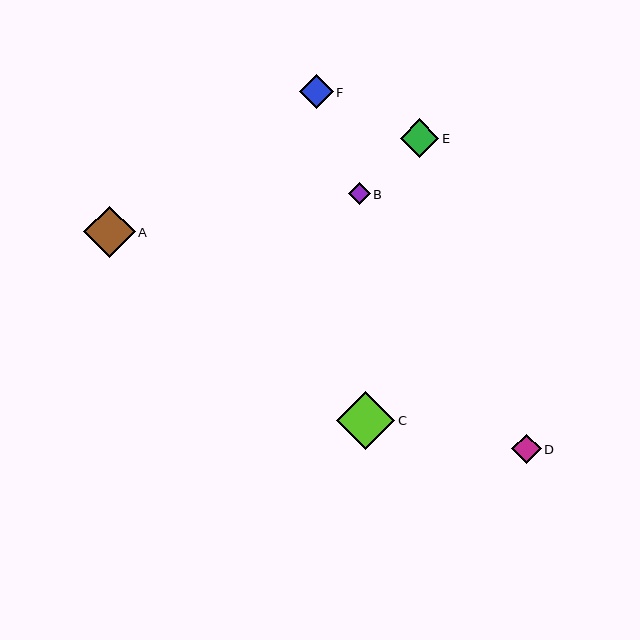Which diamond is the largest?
Diamond C is the largest with a size of approximately 58 pixels.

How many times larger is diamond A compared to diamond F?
Diamond A is approximately 1.5 times the size of diamond F.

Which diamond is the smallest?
Diamond B is the smallest with a size of approximately 22 pixels.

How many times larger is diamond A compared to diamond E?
Diamond A is approximately 1.3 times the size of diamond E.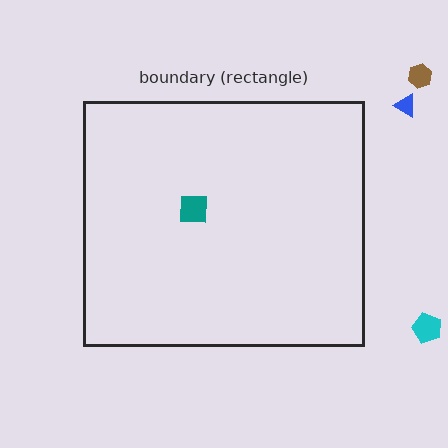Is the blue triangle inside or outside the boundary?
Outside.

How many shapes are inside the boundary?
1 inside, 3 outside.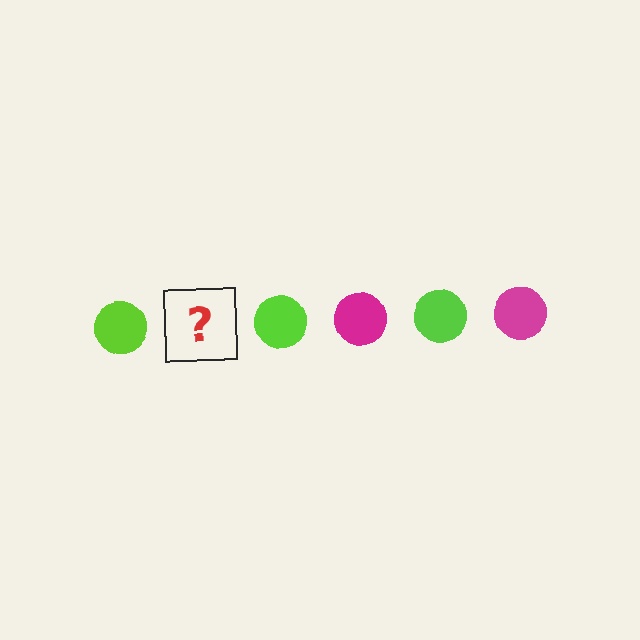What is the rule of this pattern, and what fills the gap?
The rule is that the pattern cycles through lime, magenta circles. The gap should be filled with a magenta circle.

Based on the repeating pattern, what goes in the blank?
The blank should be a magenta circle.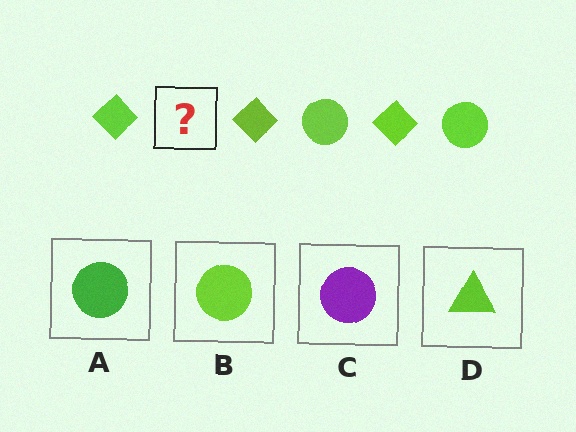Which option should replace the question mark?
Option B.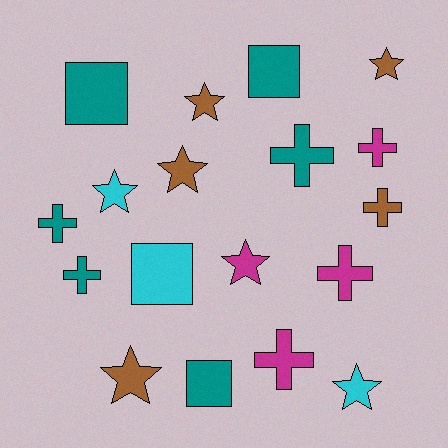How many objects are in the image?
There are 18 objects.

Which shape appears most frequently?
Cross, with 7 objects.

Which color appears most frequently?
Teal, with 6 objects.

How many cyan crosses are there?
There are no cyan crosses.